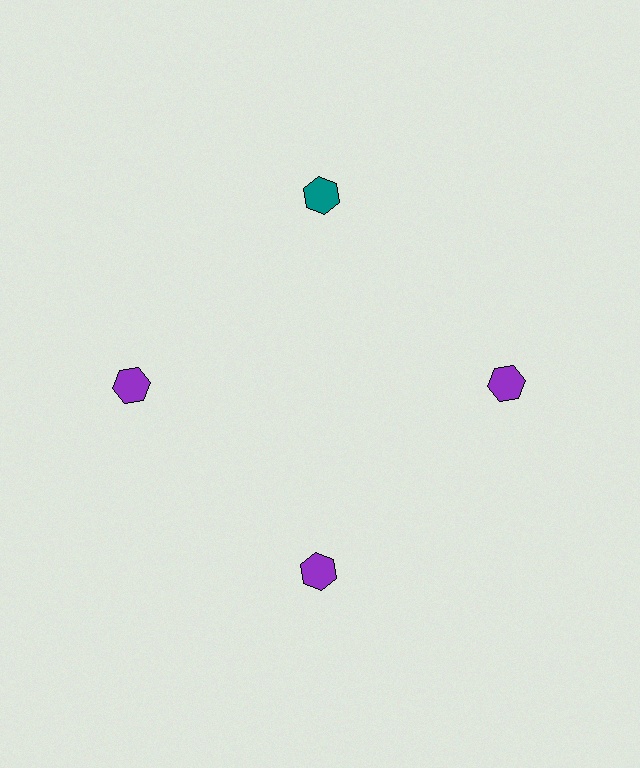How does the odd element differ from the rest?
It has a different color: teal instead of purple.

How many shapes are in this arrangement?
There are 4 shapes arranged in a ring pattern.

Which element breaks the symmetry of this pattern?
The teal hexagon at roughly the 12 o'clock position breaks the symmetry. All other shapes are purple hexagons.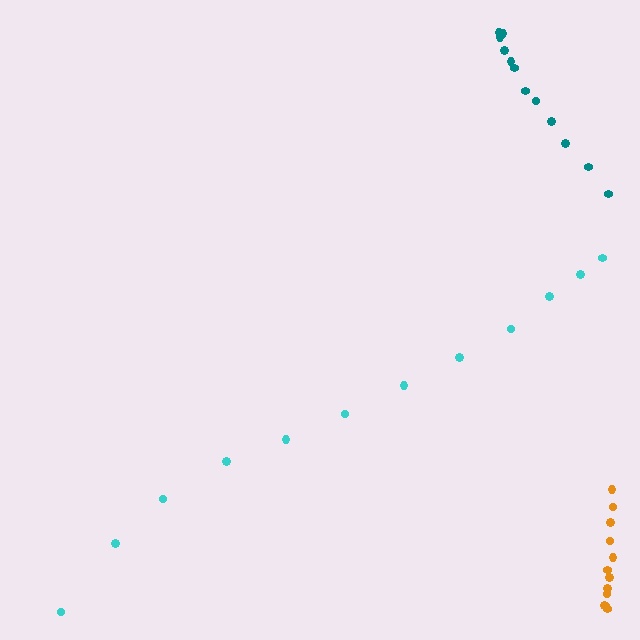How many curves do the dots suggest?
There are 3 distinct paths.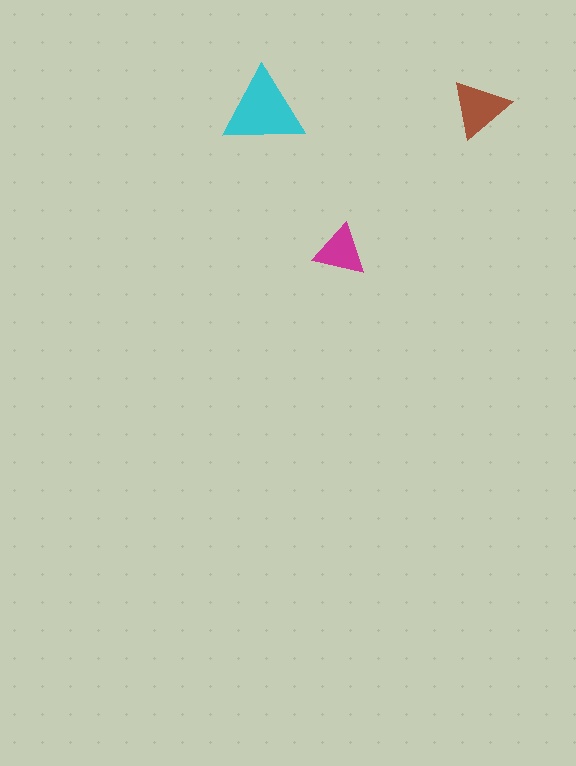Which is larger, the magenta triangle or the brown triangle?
The brown one.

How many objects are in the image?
There are 3 objects in the image.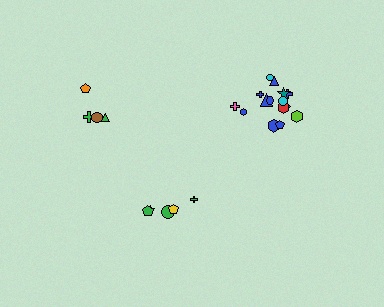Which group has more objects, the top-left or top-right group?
The top-right group.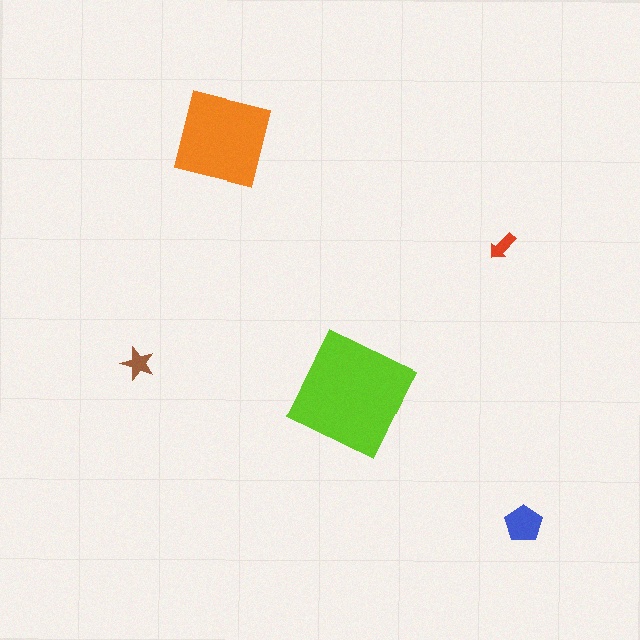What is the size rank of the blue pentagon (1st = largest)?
3rd.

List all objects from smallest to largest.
The red arrow, the brown star, the blue pentagon, the orange square, the lime square.